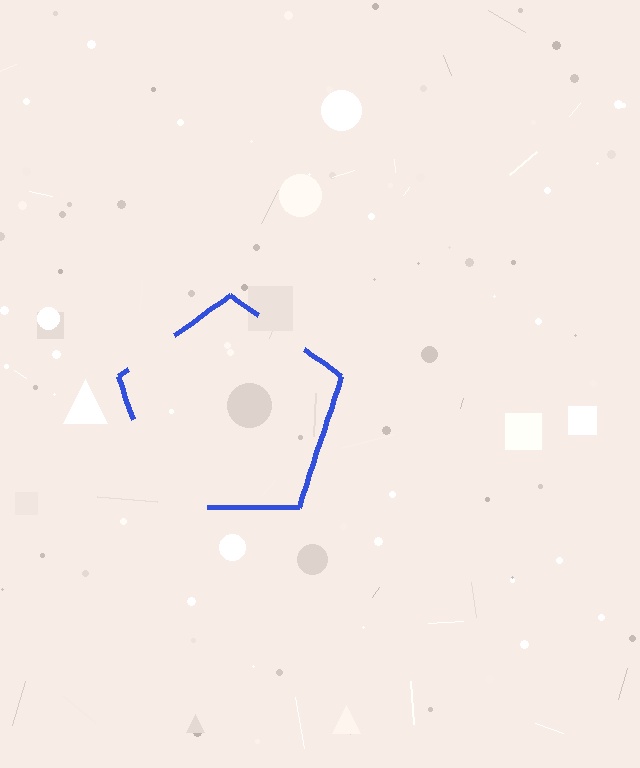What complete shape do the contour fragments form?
The contour fragments form a pentagon.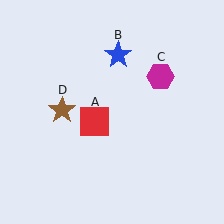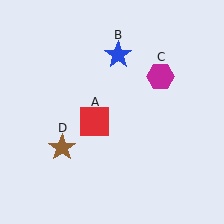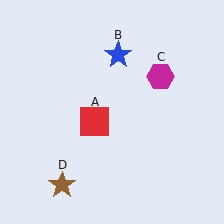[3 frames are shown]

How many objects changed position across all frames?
1 object changed position: brown star (object D).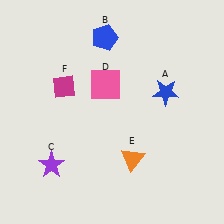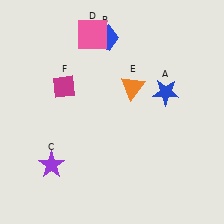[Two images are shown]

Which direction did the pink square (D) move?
The pink square (D) moved up.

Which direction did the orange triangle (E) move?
The orange triangle (E) moved up.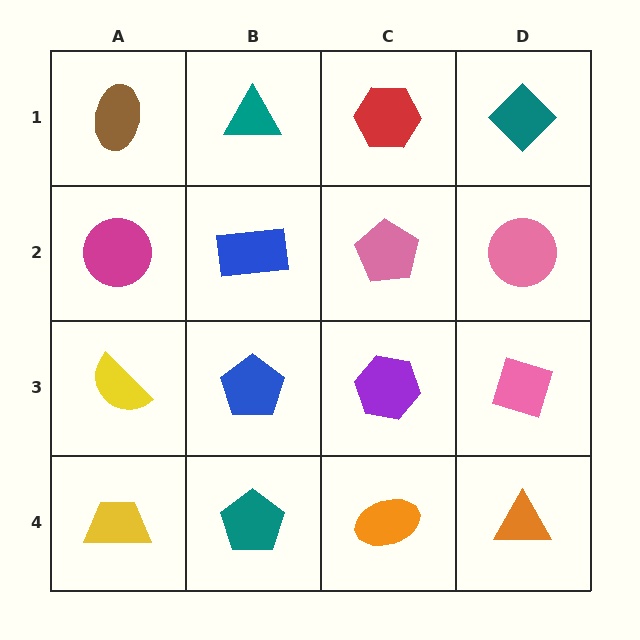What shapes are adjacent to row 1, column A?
A magenta circle (row 2, column A), a teal triangle (row 1, column B).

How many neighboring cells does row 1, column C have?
3.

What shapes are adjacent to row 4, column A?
A yellow semicircle (row 3, column A), a teal pentagon (row 4, column B).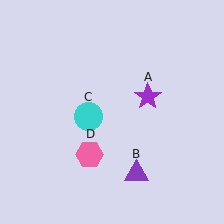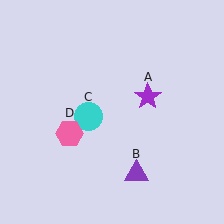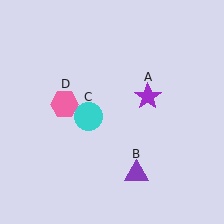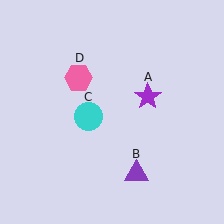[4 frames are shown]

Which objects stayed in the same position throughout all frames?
Purple star (object A) and purple triangle (object B) and cyan circle (object C) remained stationary.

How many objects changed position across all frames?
1 object changed position: pink hexagon (object D).